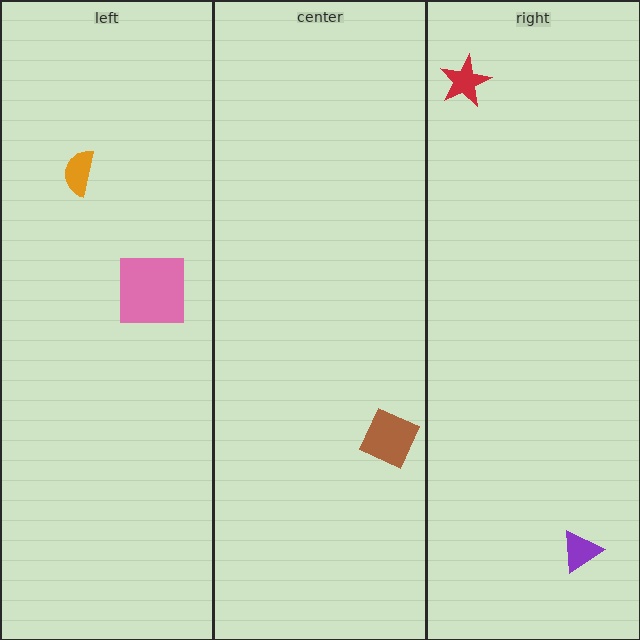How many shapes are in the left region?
2.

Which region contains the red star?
The right region.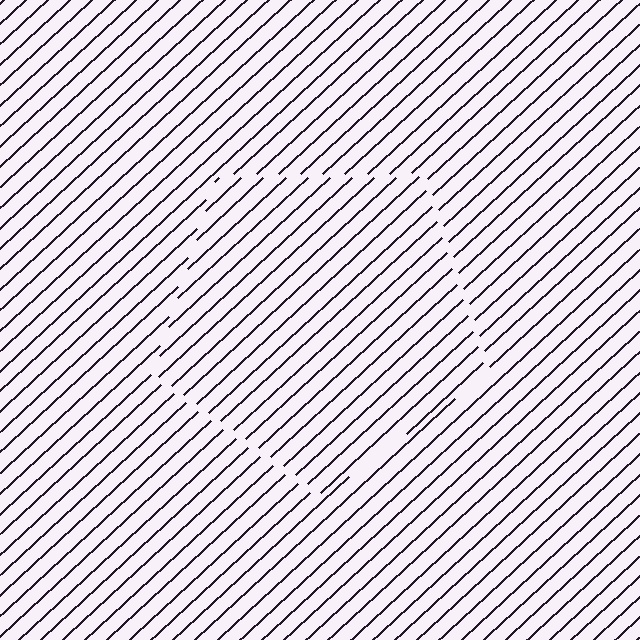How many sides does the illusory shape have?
5 sides — the line-ends trace a pentagon.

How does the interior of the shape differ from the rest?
The interior of the shape contains the same grating, shifted by half a period — the contour is defined by the phase discontinuity where line-ends from the inner and outer gratings abut.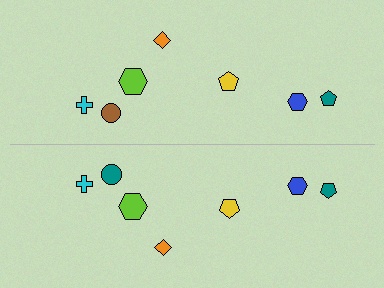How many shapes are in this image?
There are 14 shapes in this image.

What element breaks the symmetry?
The teal circle on the bottom side breaks the symmetry — its mirror counterpart is brown.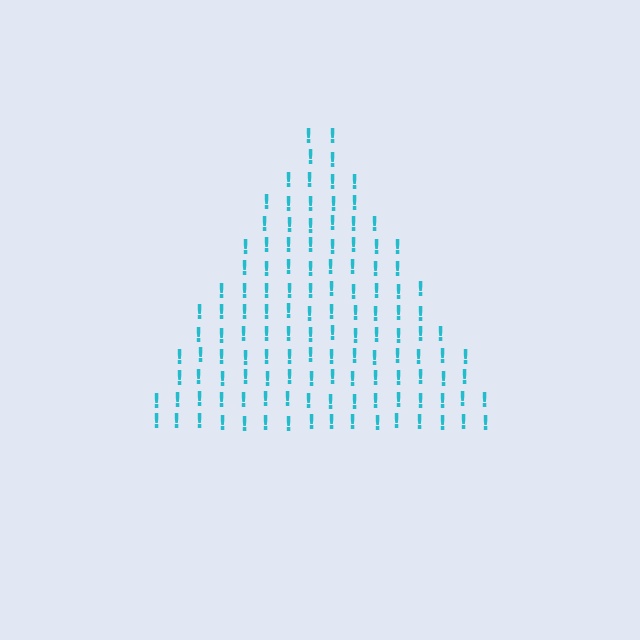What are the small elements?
The small elements are exclamation marks.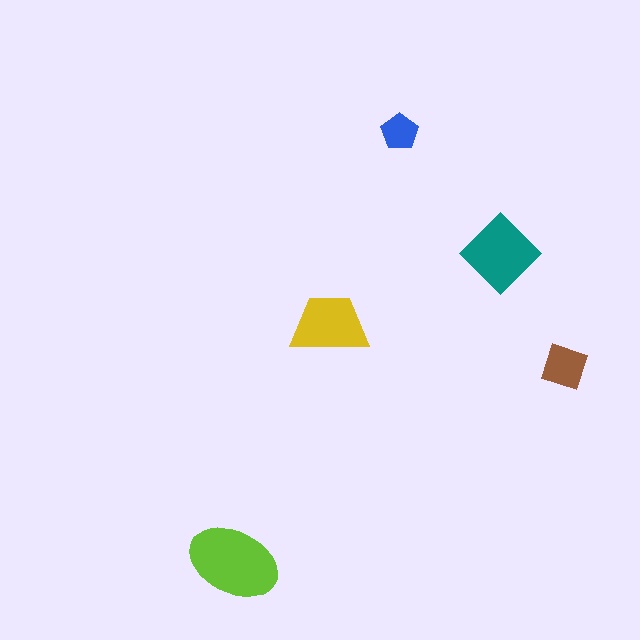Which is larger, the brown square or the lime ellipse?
The lime ellipse.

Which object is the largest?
The lime ellipse.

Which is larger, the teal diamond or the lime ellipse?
The lime ellipse.